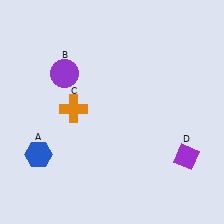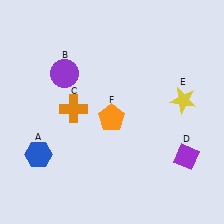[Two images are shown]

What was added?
A yellow star (E), an orange pentagon (F) were added in Image 2.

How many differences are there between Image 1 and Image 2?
There are 2 differences between the two images.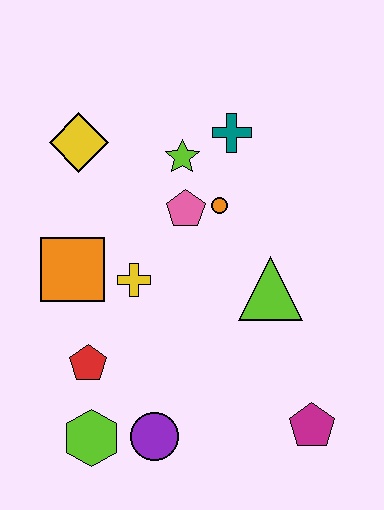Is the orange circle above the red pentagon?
Yes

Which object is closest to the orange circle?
The pink pentagon is closest to the orange circle.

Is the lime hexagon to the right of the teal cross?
No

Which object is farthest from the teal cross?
The lime hexagon is farthest from the teal cross.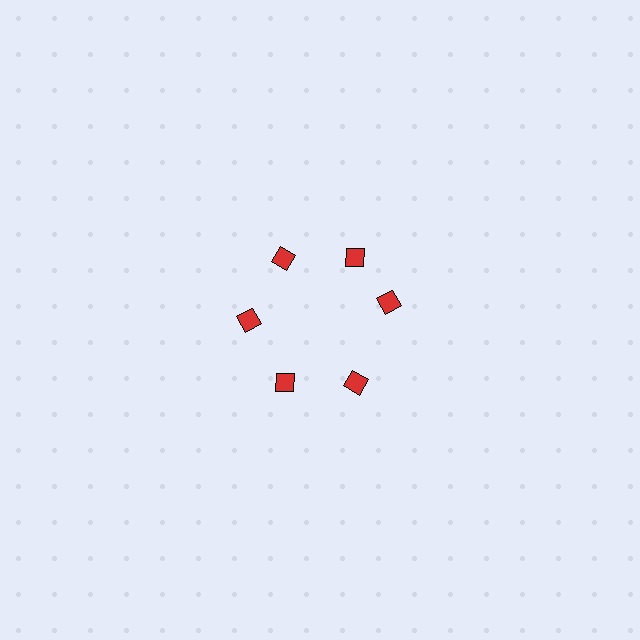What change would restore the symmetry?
The symmetry would be restored by rotating it back into even spacing with its neighbors so that all 6 squares sit at equal angles and equal distance from the center.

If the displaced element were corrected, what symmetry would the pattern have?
It would have 6-fold rotational symmetry — the pattern would map onto itself every 60 degrees.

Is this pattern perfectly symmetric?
No. The 6 red squares are arranged in a ring, but one element near the 3 o'clock position is rotated out of alignment along the ring, breaking the 6-fold rotational symmetry.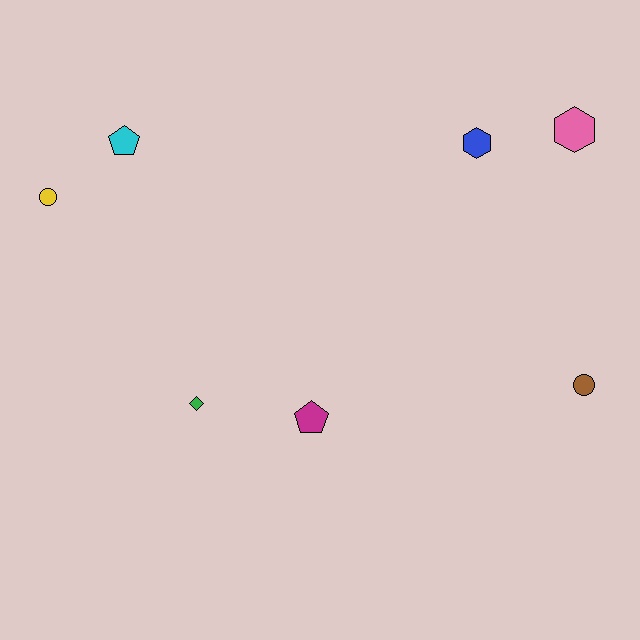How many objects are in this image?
There are 7 objects.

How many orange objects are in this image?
There are no orange objects.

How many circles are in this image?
There are 2 circles.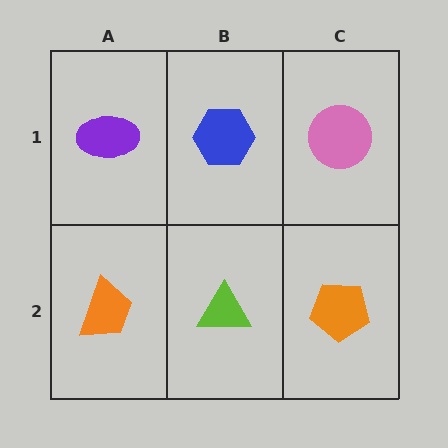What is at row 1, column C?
A pink circle.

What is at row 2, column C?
An orange pentagon.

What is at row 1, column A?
A purple ellipse.